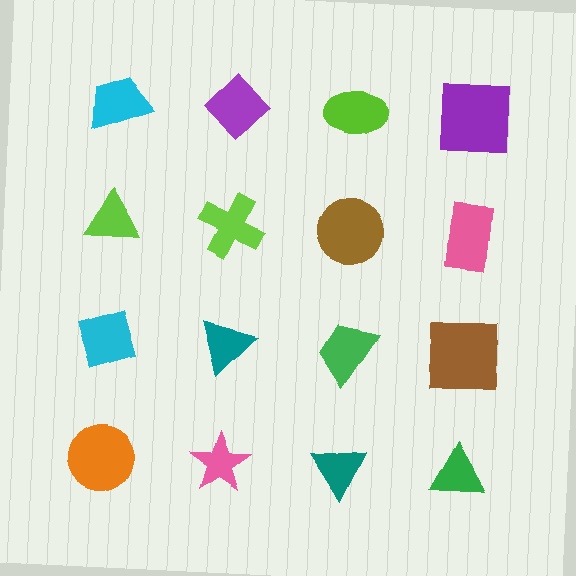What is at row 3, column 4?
A brown square.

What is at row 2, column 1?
A lime triangle.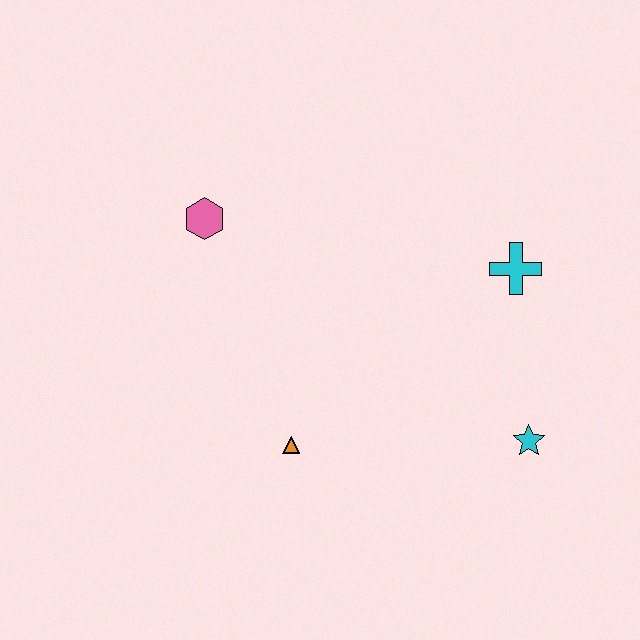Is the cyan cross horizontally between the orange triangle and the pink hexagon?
No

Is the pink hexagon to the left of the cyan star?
Yes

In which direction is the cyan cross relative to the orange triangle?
The cyan cross is to the right of the orange triangle.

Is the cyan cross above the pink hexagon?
No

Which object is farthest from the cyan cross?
The pink hexagon is farthest from the cyan cross.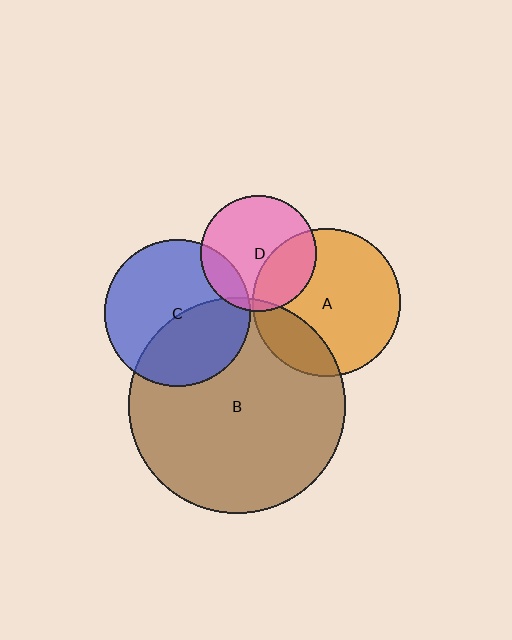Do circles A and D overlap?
Yes.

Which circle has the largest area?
Circle B (brown).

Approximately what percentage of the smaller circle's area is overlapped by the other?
Approximately 30%.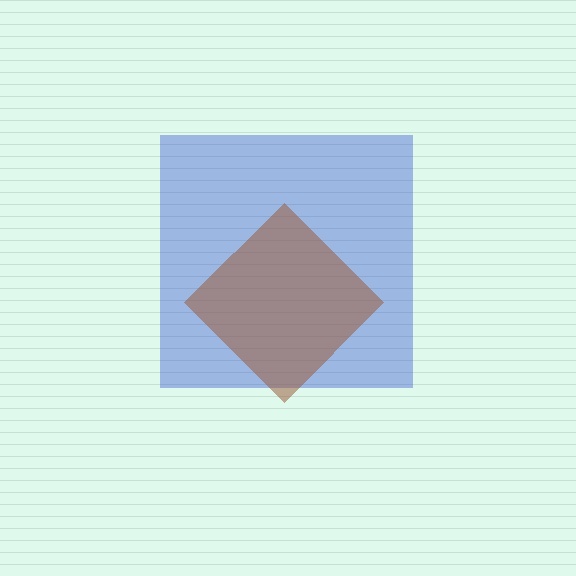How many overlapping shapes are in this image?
There are 2 overlapping shapes in the image.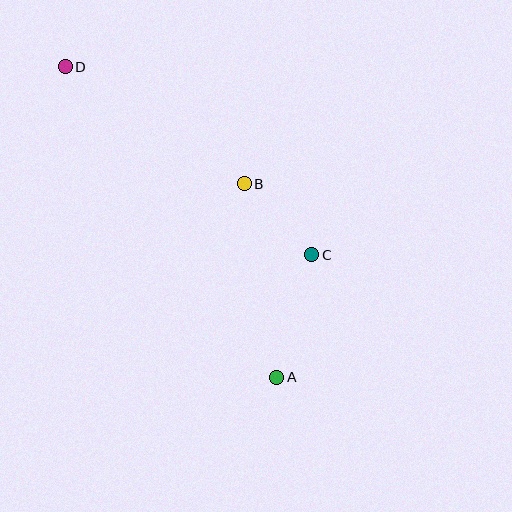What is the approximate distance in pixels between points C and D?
The distance between C and D is approximately 310 pixels.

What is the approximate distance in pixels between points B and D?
The distance between B and D is approximately 214 pixels.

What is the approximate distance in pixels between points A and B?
The distance between A and B is approximately 196 pixels.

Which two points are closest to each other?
Points B and C are closest to each other.